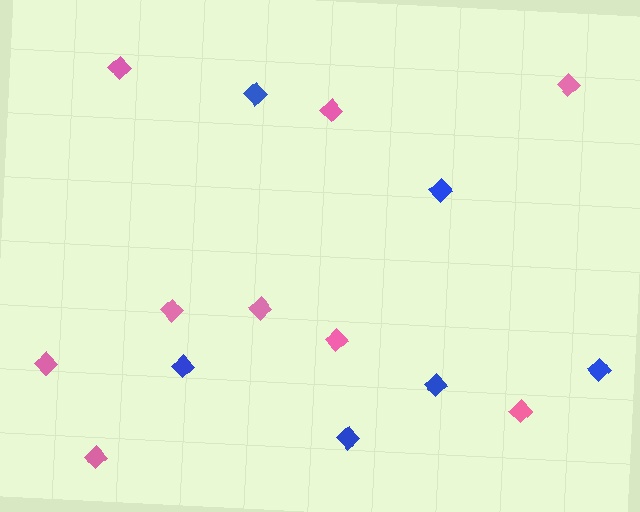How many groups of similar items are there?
There are 2 groups: one group of pink diamonds (9) and one group of blue diamonds (6).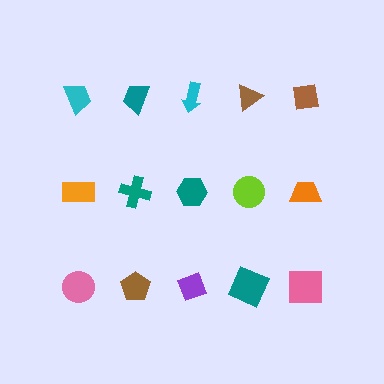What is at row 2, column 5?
An orange trapezoid.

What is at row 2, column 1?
An orange rectangle.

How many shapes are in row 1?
5 shapes.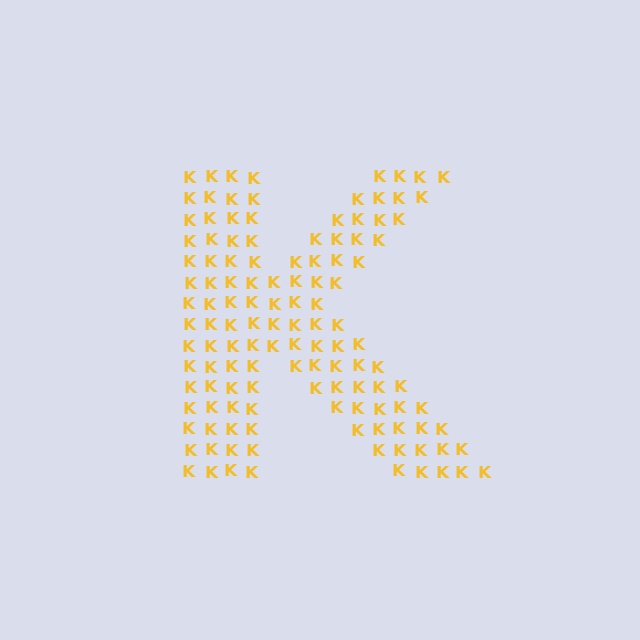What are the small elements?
The small elements are letter K's.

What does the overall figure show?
The overall figure shows the letter K.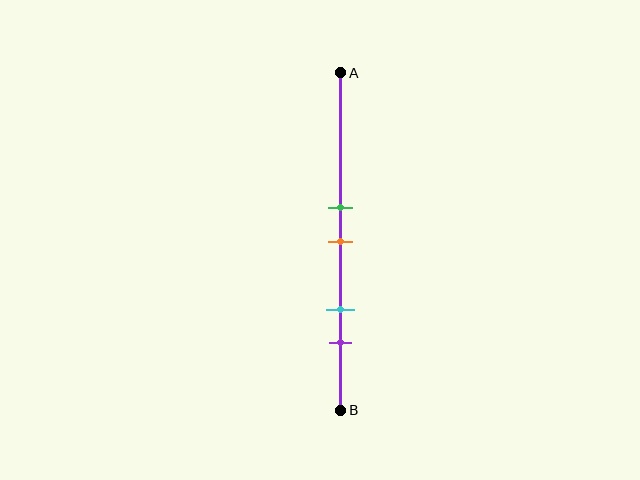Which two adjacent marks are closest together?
The green and orange marks are the closest adjacent pair.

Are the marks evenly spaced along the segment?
No, the marks are not evenly spaced.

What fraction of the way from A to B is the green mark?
The green mark is approximately 40% (0.4) of the way from A to B.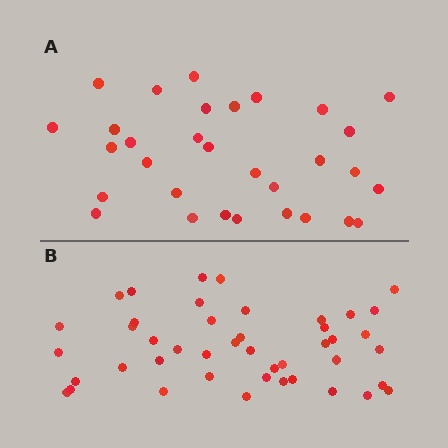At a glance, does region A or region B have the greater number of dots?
Region B (the bottom region) has more dots.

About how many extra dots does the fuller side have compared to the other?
Region B has approximately 15 more dots than region A.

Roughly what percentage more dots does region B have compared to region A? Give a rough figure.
About 40% more.